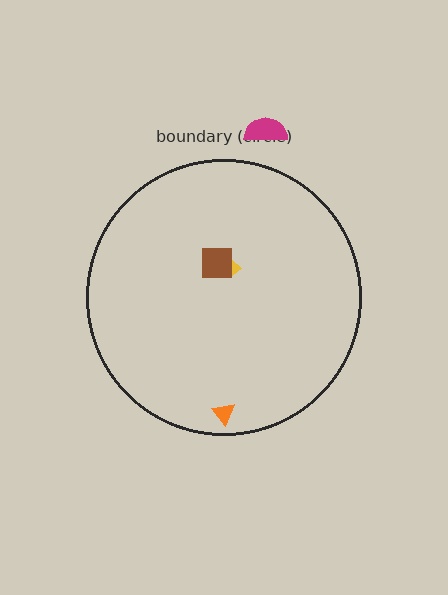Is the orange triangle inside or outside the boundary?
Inside.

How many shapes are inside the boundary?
3 inside, 1 outside.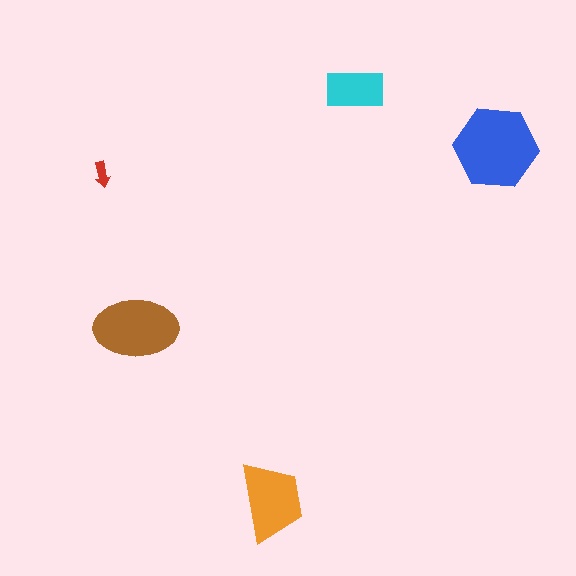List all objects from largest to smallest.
The blue hexagon, the brown ellipse, the orange trapezoid, the cyan rectangle, the red arrow.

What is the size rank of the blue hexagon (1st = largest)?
1st.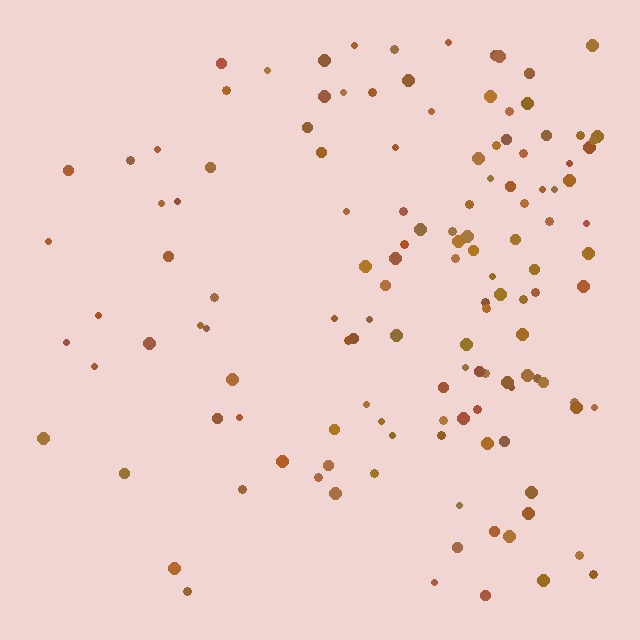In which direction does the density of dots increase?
From left to right, with the right side densest.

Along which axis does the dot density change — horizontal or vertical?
Horizontal.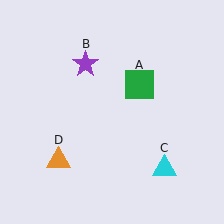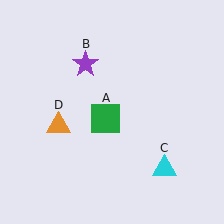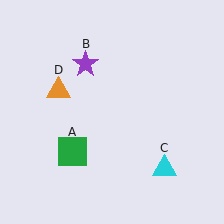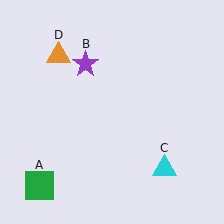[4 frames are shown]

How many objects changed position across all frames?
2 objects changed position: green square (object A), orange triangle (object D).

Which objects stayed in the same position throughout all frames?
Purple star (object B) and cyan triangle (object C) remained stationary.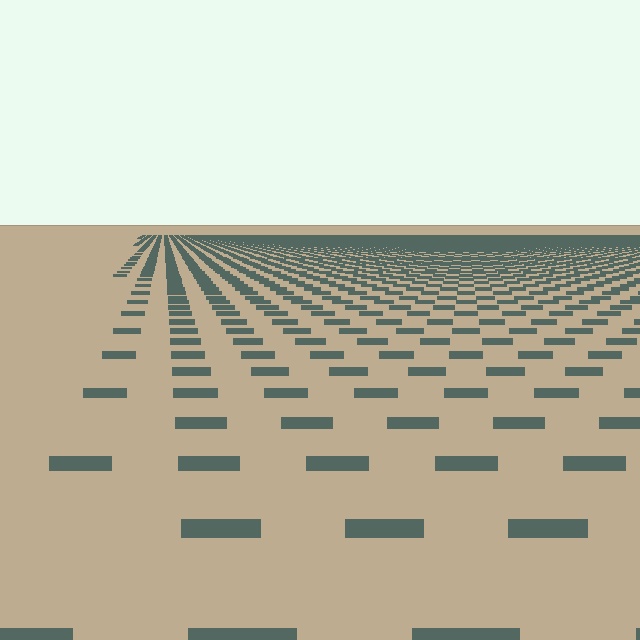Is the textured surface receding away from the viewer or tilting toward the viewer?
The surface is receding away from the viewer. Texture elements get smaller and denser toward the top.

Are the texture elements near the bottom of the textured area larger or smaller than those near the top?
Larger. Near the bottom, elements are closer to the viewer and appear at a bigger on-screen size.